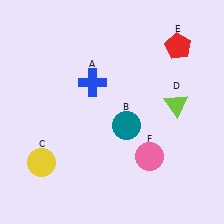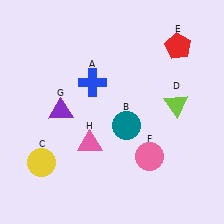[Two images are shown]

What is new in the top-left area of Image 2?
A purple triangle (G) was added in the top-left area of Image 2.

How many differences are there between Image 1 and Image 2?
There are 2 differences between the two images.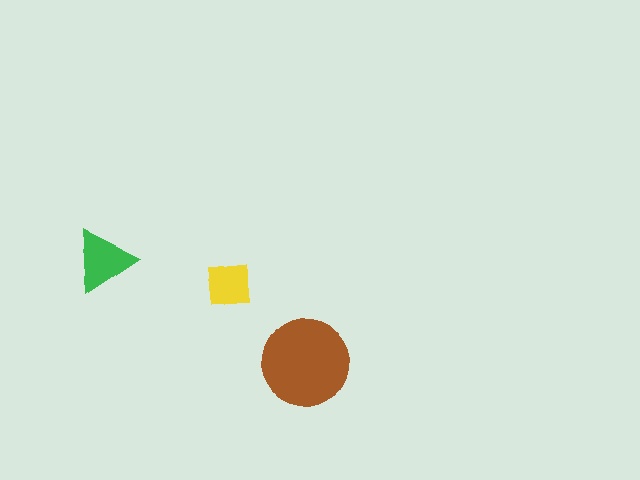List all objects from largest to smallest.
The brown circle, the green triangle, the yellow square.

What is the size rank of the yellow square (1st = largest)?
3rd.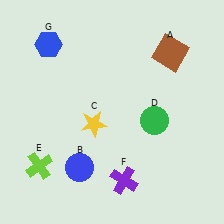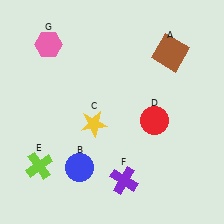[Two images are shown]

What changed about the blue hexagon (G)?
In Image 1, G is blue. In Image 2, it changed to pink.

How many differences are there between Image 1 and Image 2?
There are 2 differences between the two images.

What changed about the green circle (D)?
In Image 1, D is green. In Image 2, it changed to red.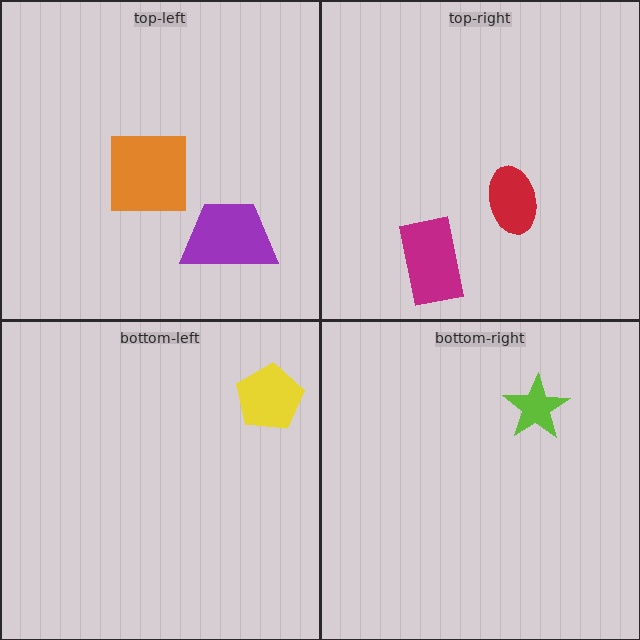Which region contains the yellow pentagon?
The bottom-left region.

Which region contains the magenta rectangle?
The top-right region.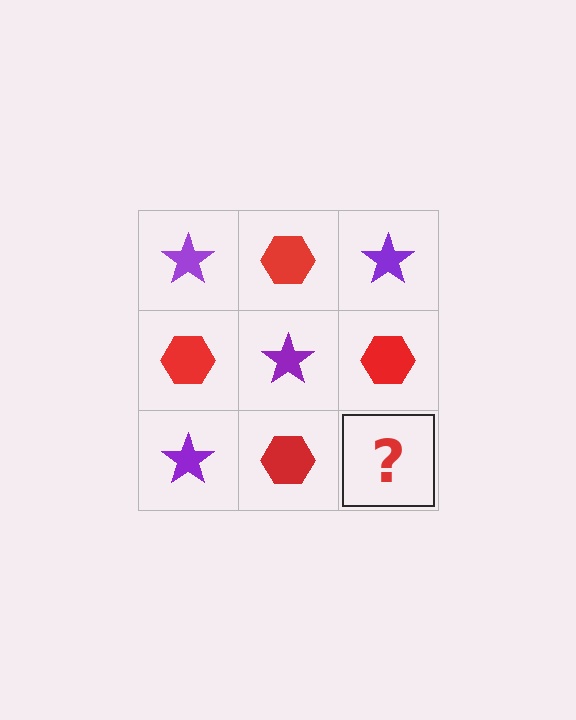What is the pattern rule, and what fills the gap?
The rule is that it alternates purple star and red hexagon in a checkerboard pattern. The gap should be filled with a purple star.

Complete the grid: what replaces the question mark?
The question mark should be replaced with a purple star.